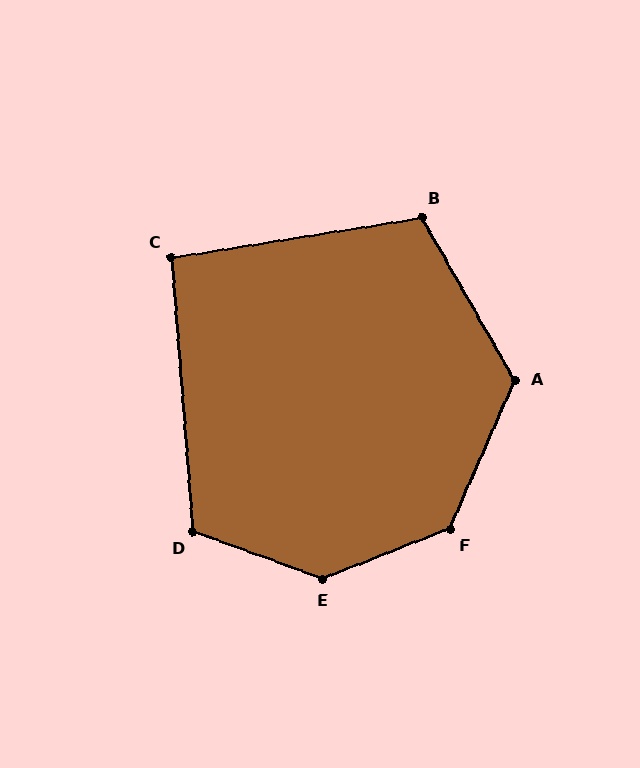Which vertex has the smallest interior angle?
C, at approximately 95 degrees.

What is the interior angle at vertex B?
Approximately 111 degrees (obtuse).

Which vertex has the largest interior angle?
E, at approximately 139 degrees.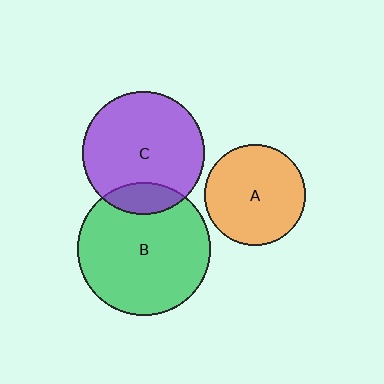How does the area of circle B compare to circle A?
Approximately 1.7 times.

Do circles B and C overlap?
Yes.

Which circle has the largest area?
Circle B (green).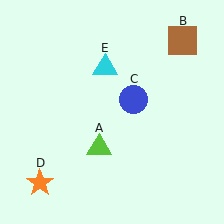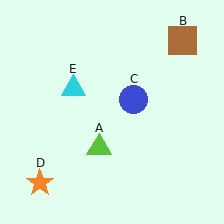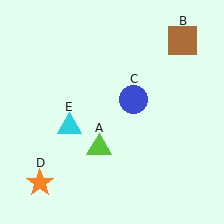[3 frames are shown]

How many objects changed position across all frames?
1 object changed position: cyan triangle (object E).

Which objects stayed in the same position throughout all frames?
Lime triangle (object A) and brown square (object B) and blue circle (object C) and orange star (object D) remained stationary.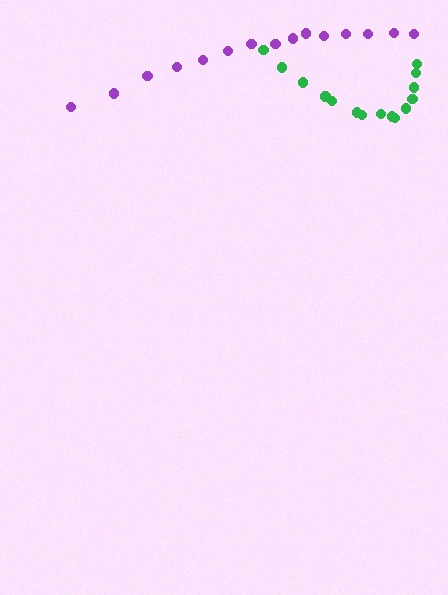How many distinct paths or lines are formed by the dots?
There are 2 distinct paths.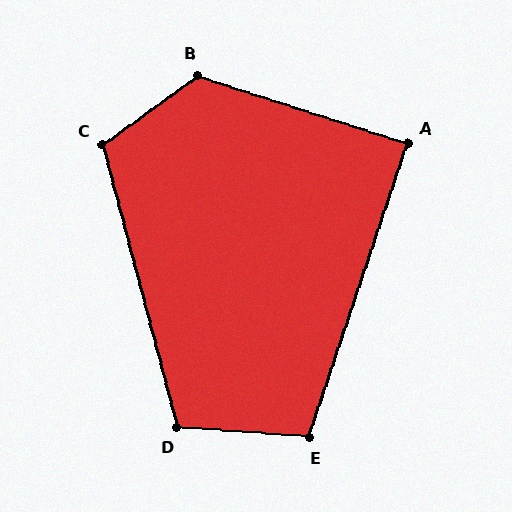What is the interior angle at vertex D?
Approximately 109 degrees (obtuse).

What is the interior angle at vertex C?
Approximately 111 degrees (obtuse).